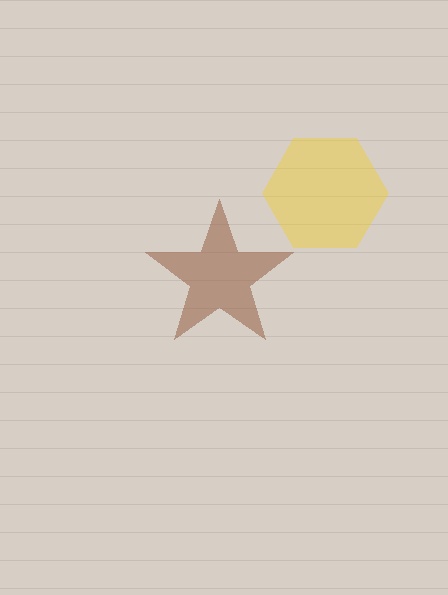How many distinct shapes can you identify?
There are 2 distinct shapes: a brown star, a yellow hexagon.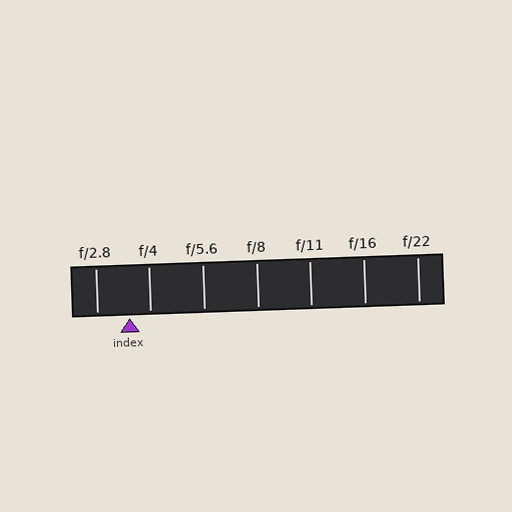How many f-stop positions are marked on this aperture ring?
There are 7 f-stop positions marked.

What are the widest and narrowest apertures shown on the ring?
The widest aperture shown is f/2.8 and the narrowest is f/22.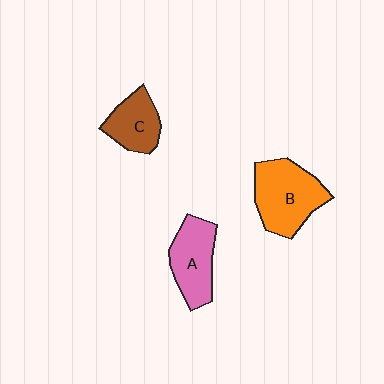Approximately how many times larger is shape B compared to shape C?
Approximately 1.6 times.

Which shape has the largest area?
Shape B (orange).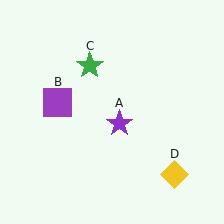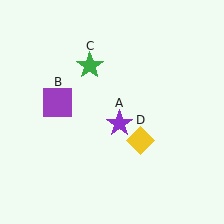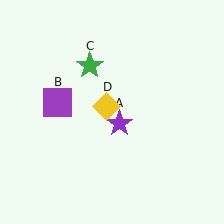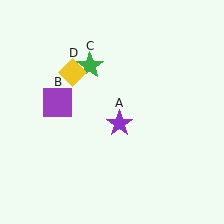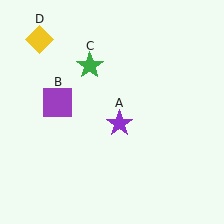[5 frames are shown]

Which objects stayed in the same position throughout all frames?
Purple star (object A) and purple square (object B) and green star (object C) remained stationary.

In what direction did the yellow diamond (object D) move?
The yellow diamond (object D) moved up and to the left.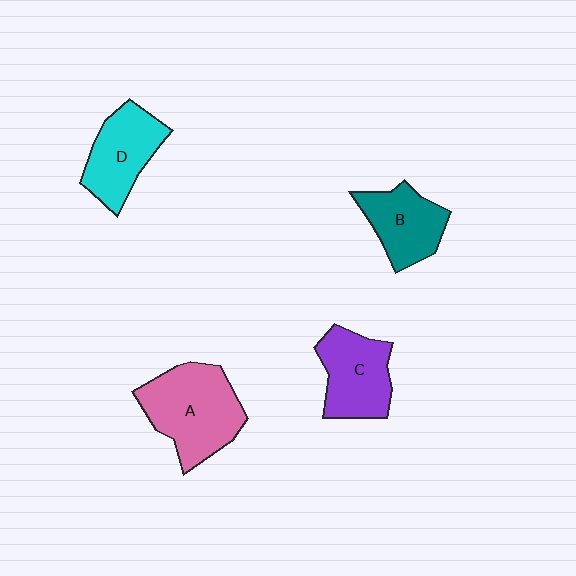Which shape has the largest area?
Shape A (pink).